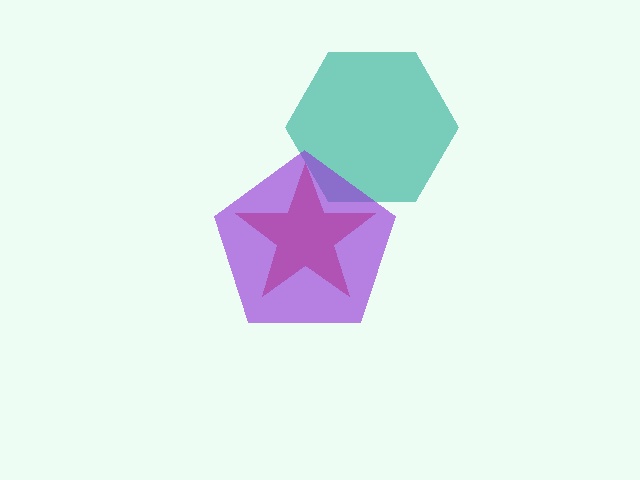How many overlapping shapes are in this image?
There are 3 overlapping shapes in the image.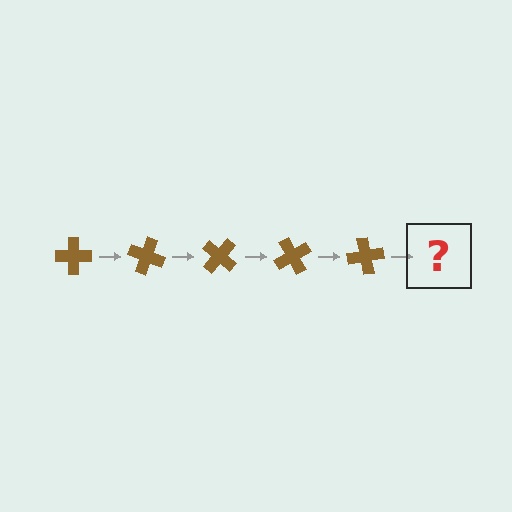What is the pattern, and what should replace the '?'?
The pattern is that the cross rotates 20 degrees each step. The '?' should be a brown cross rotated 100 degrees.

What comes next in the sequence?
The next element should be a brown cross rotated 100 degrees.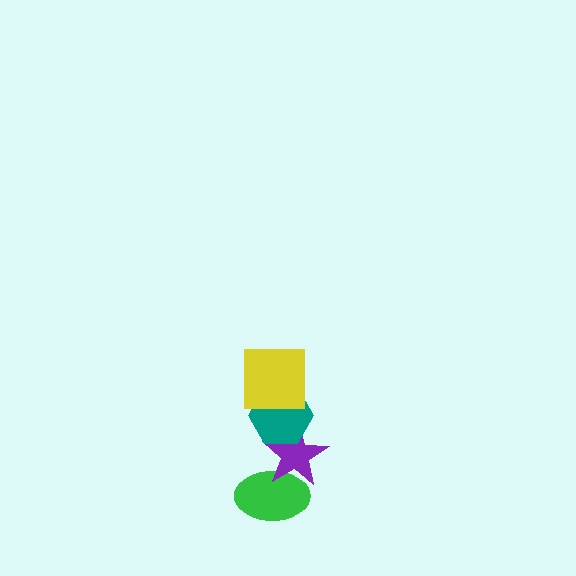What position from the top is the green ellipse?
The green ellipse is 4th from the top.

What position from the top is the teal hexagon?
The teal hexagon is 2nd from the top.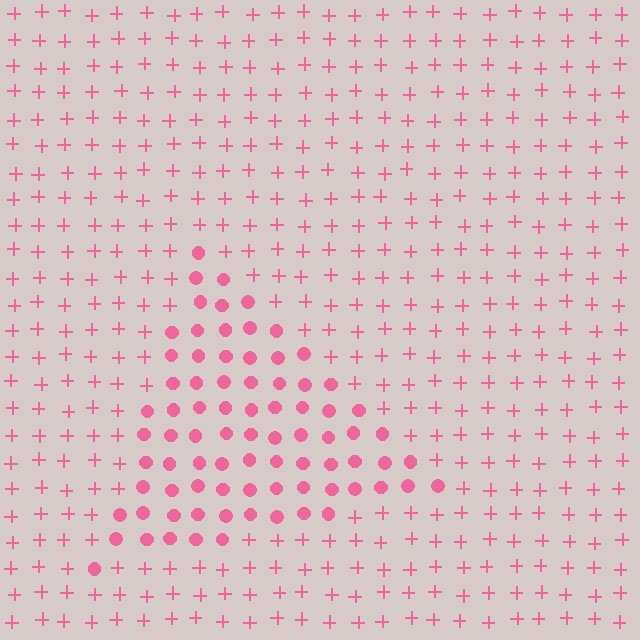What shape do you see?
I see a triangle.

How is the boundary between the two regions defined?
The boundary is defined by a change in element shape: circles inside vs. plus signs outside. All elements share the same color and spacing.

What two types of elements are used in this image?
The image uses circles inside the triangle region and plus signs outside it.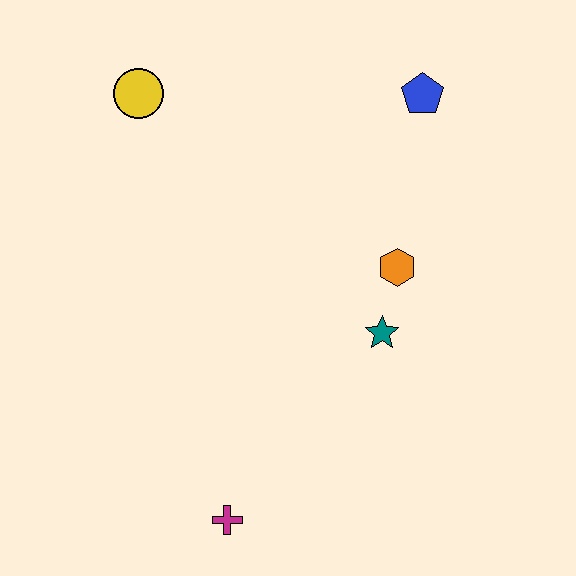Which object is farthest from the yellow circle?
The magenta cross is farthest from the yellow circle.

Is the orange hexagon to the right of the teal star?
Yes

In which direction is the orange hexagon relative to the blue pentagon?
The orange hexagon is below the blue pentagon.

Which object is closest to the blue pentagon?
The orange hexagon is closest to the blue pentagon.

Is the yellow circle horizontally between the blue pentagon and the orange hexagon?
No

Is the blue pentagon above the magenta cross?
Yes